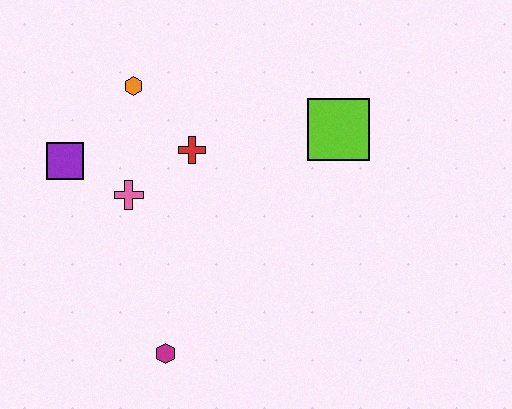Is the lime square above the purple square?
Yes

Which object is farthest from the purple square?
The lime square is farthest from the purple square.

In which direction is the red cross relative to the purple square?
The red cross is to the right of the purple square.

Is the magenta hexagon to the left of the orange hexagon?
No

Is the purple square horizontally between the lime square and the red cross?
No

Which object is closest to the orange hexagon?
The red cross is closest to the orange hexagon.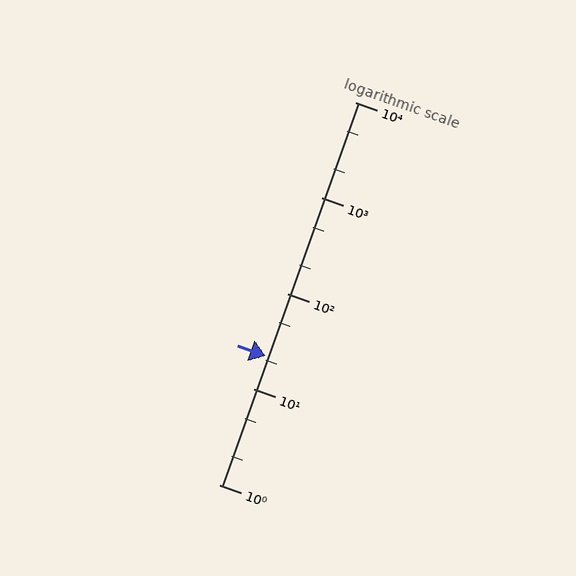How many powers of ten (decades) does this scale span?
The scale spans 4 decades, from 1 to 10000.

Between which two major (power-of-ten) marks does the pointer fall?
The pointer is between 10 and 100.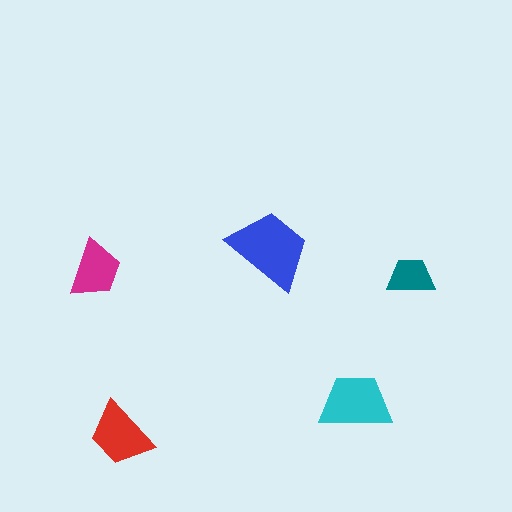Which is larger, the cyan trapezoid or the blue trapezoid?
The blue one.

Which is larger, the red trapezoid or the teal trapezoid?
The red one.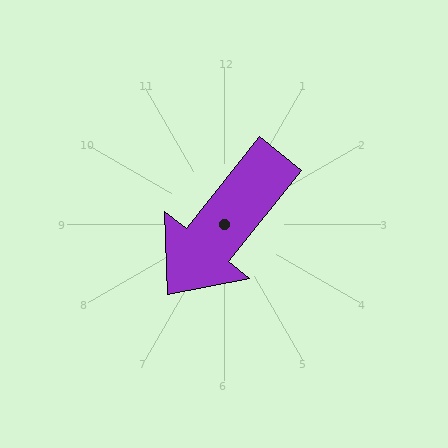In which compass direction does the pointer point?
Southwest.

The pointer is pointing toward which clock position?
Roughly 7 o'clock.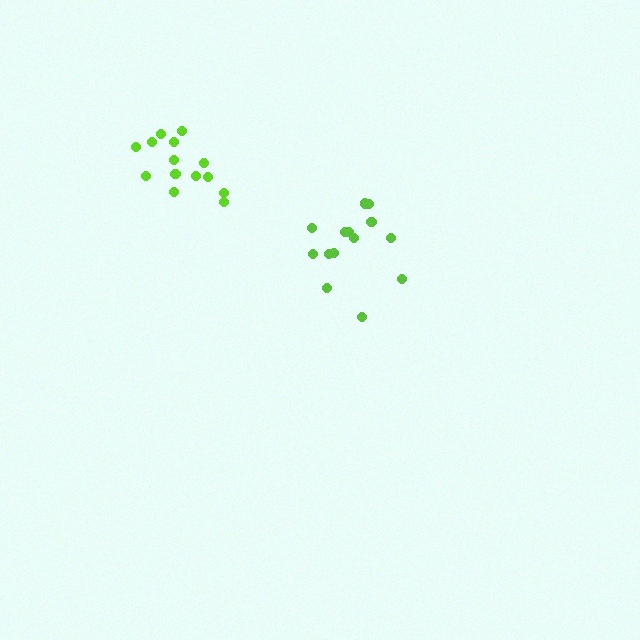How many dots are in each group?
Group 1: 14 dots, Group 2: 14 dots (28 total).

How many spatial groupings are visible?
There are 2 spatial groupings.